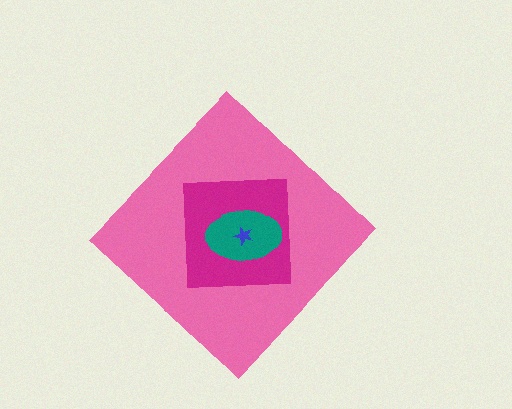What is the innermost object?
The blue star.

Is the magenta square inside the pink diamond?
Yes.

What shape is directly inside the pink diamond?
The magenta square.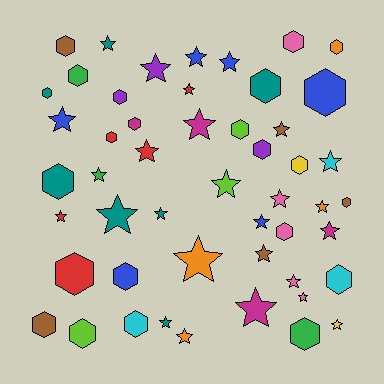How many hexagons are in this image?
There are 23 hexagons.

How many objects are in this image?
There are 50 objects.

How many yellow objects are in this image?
There are 2 yellow objects.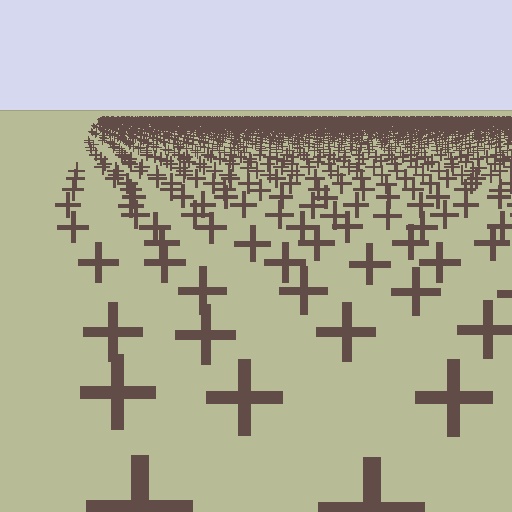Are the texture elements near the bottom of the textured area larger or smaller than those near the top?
Larger. Near the bottom, elements are closer to the viewer and appear at a bigger on-screen size.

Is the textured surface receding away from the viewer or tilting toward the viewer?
The surface is receding away from the viewer. Texture elements get smaller and denser toward the top.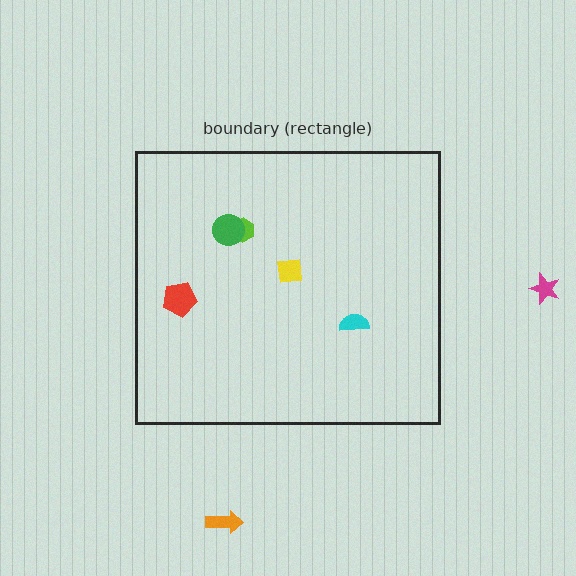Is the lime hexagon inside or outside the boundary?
Inside.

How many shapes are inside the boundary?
5 inside, 2 outside.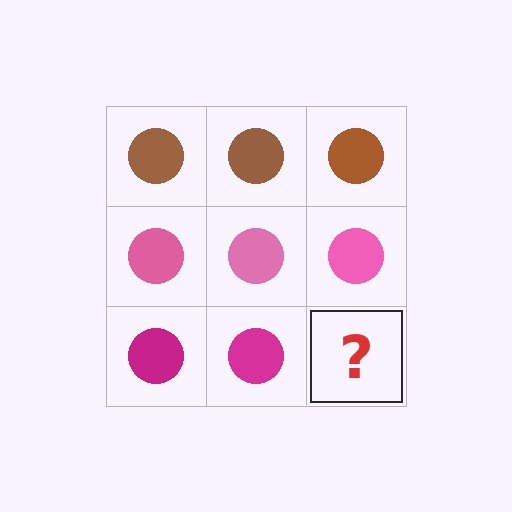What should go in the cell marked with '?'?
The missing cell should contain a magenta circle.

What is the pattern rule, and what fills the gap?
The rule is that each row has a consistent color. The gap should be filled with a magenta circle.